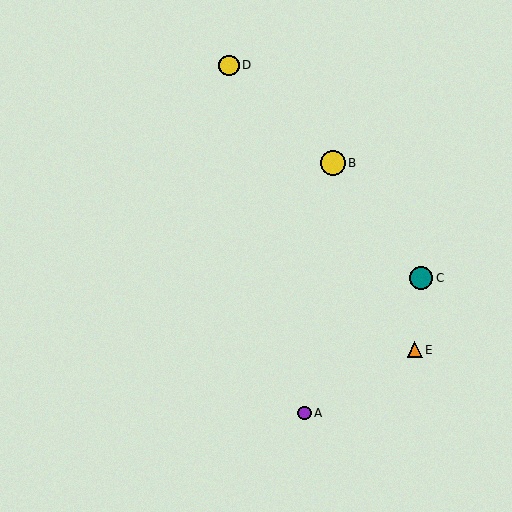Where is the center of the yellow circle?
The center of the yellow circle is at (229, 66).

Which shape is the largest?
The yellow circle (labeled B) is the largest.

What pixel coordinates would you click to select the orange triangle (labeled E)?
Click at (415, 350) to select the orange triangle E.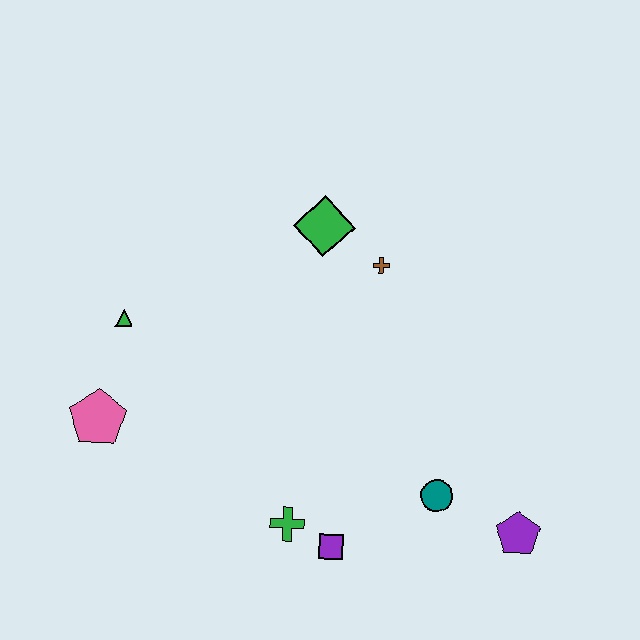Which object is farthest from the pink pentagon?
The purple pentagon is farthest from the pink pentagon.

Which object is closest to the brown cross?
The green diamond is closest to the brown cross.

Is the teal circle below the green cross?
No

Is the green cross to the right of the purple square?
No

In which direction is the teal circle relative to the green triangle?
The teal circle is to the right of the green triangle.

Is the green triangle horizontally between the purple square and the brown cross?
No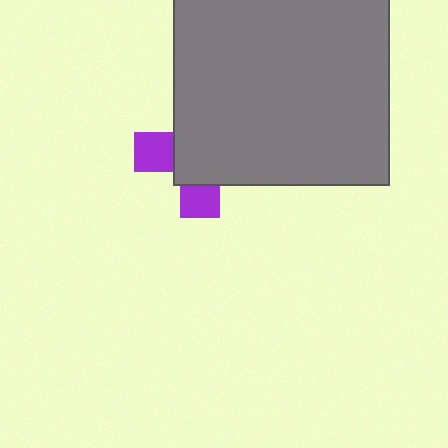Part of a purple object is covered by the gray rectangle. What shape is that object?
It is a cross.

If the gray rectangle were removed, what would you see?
You would see the complete purple cross.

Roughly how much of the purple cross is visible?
A small part of it is visible (roughly 32%).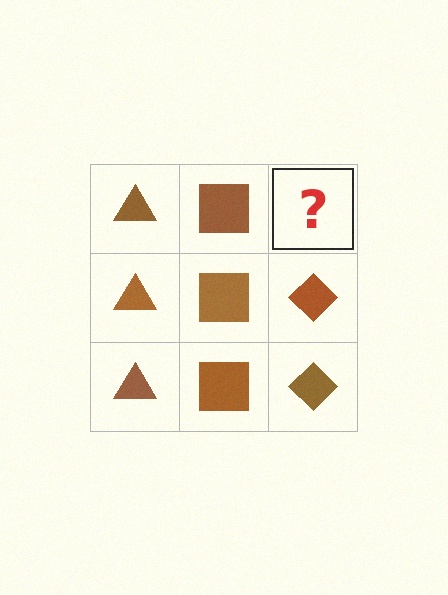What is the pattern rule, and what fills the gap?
The rule is that each column has a consistent shape. The gap should be filled with a brown diamond.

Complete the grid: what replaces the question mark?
The question mark should be replaced with a brown diamond.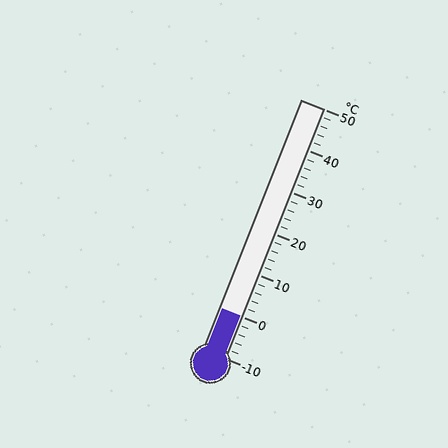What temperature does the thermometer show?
The thermometer shows approximately 0°C.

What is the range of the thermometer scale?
The thermometer scale ranges from -10°C to 50°C.